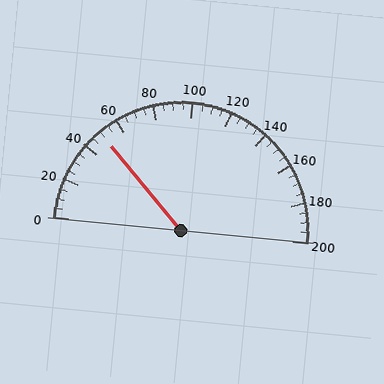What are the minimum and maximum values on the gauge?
The gauge ranges from 0 to 200.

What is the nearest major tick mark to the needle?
The nearest major tick mark is 40.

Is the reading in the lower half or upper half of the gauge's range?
The reading is in the lower half of the range (0 to 200).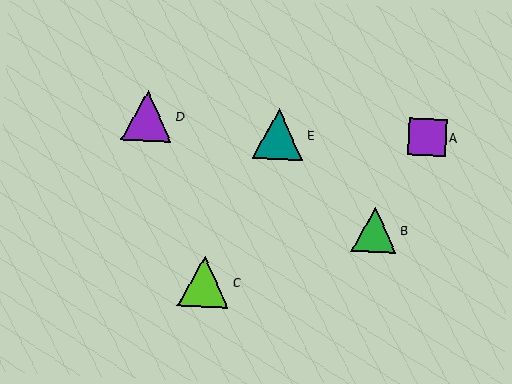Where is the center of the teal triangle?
The center of the teal triangle is at (278, 134).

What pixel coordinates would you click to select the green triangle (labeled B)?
Click at (375, 229) to select the green triangle B.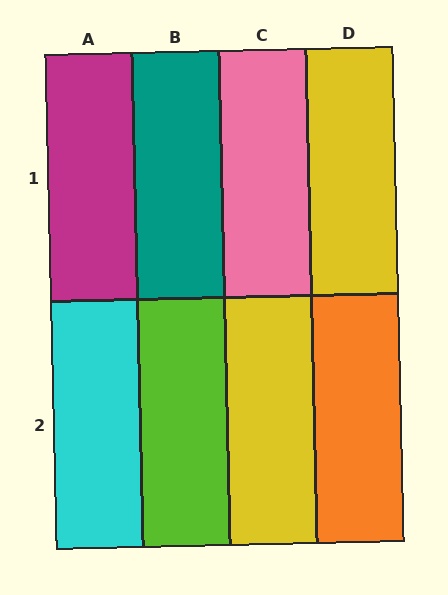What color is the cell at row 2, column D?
Orange.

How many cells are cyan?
1 cell is cyan.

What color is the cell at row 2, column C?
Yellow.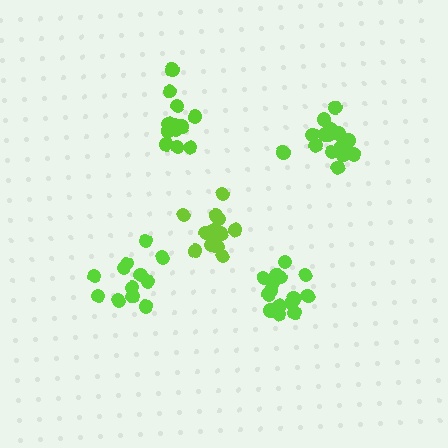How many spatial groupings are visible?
There are 5 spatial groupings.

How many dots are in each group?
Group 1: 12 dots, Group 2: 18 dots, Group 3: 14 dots, Group 4: 12 dots, Group 5: 16 dots (72 total).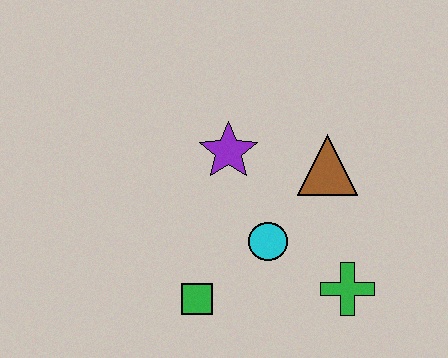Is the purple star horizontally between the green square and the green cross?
Yes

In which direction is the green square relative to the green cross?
The green square is to the left of the green cross.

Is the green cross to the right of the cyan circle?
Yes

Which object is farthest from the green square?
The brown triangle is farthest from the green square.